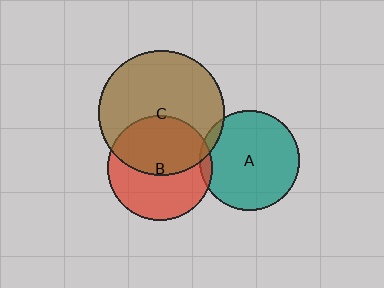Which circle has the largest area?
Circle C (brown).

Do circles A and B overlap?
Yes.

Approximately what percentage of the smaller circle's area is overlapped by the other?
Approximately 5%.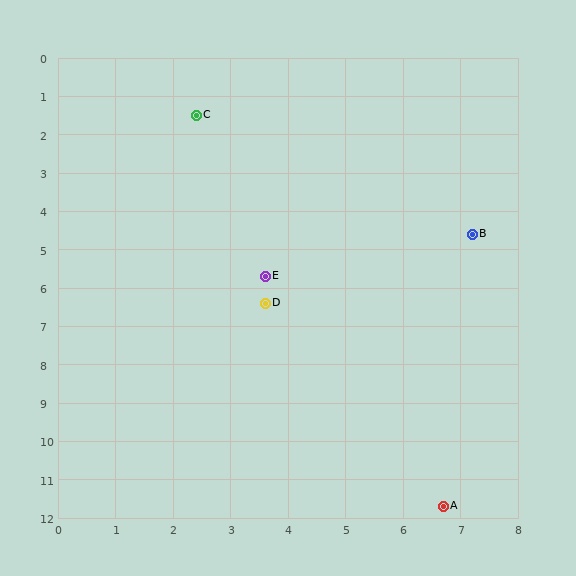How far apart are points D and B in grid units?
Points D and B are about 4.0 grid units apart.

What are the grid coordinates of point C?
Point C is at approximately (2.4, 1.5).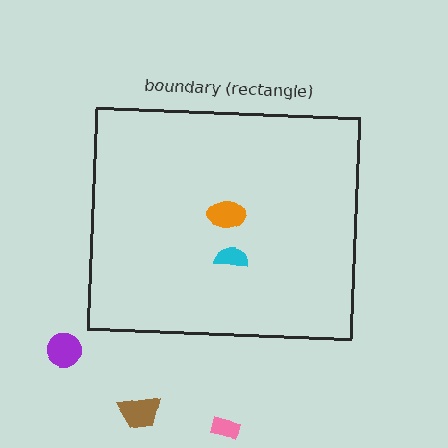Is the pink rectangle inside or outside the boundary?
Outside.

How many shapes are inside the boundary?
2 inside, 3 outside.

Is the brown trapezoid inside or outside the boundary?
Outside.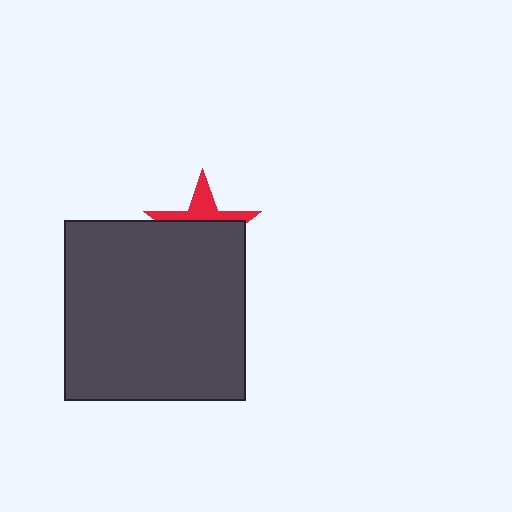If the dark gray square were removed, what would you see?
You would see the complete red star.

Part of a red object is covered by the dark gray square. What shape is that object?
It is a star.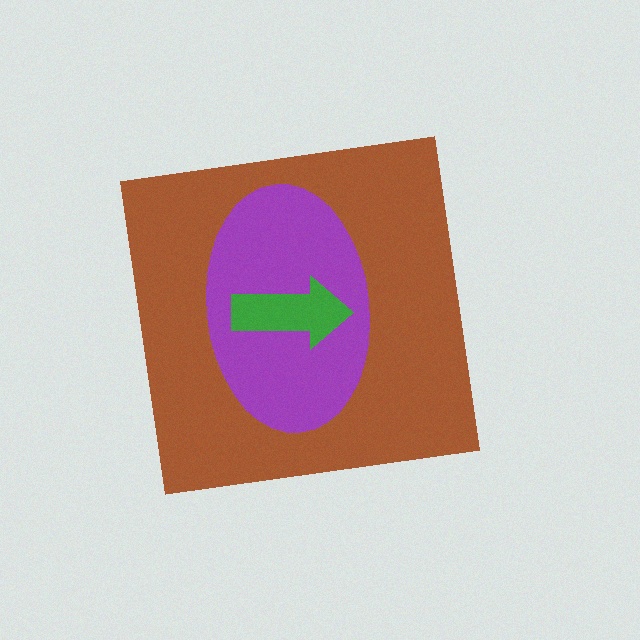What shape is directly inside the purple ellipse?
The green arrow.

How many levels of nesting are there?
3.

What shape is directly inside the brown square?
The purple ellipse.